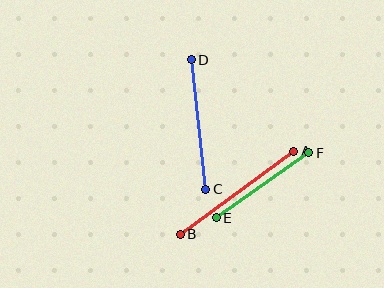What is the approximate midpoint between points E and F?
The midpoint is at approximately (263, 185) pixels.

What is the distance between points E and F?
The distance is approximately 113 pixels.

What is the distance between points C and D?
The distance is approximately 131 pixels.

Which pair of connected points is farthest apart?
Points A and B are farthest apart.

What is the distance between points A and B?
The distance is approximately 141 pixels.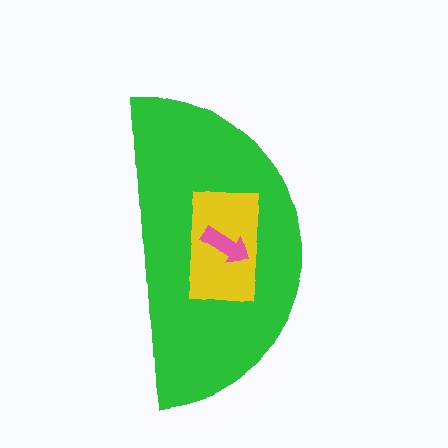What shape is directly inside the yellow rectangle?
The pink arrow.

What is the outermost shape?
The green semicircle.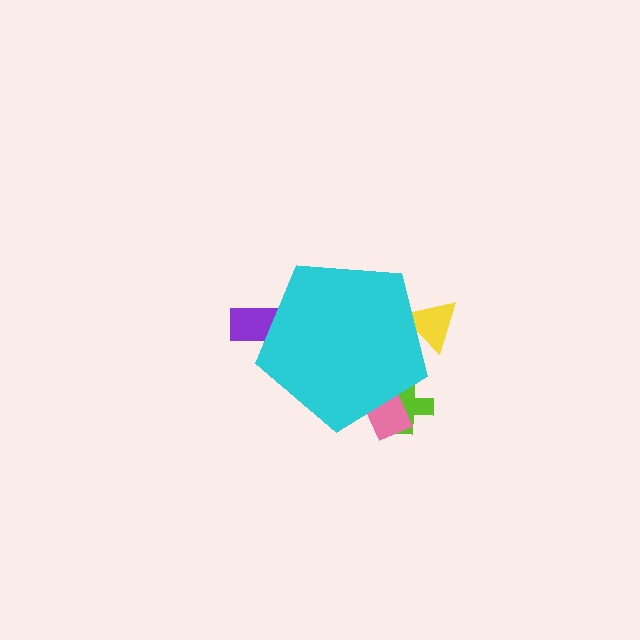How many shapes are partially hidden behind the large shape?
4 shapes are partially hidden.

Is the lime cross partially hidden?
Yes, the lime cross is partially hidden behind the cyan pentagon.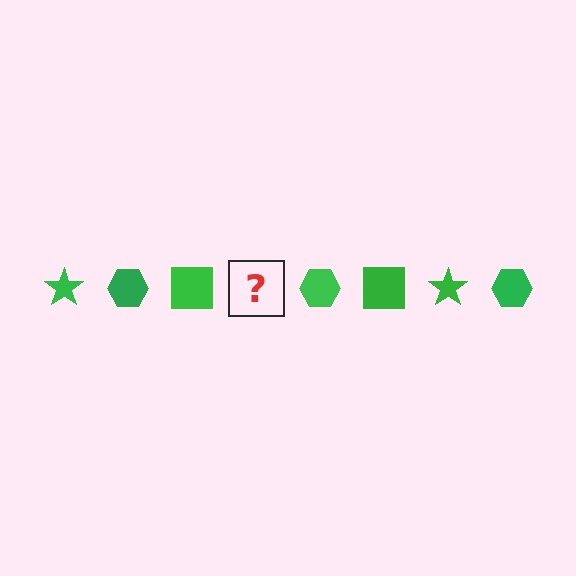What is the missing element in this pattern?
The missing element is a green star.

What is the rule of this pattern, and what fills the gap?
The rule is that the pattern cycles through star, hexagon, square shapes in green. The gap should be filled with a green star.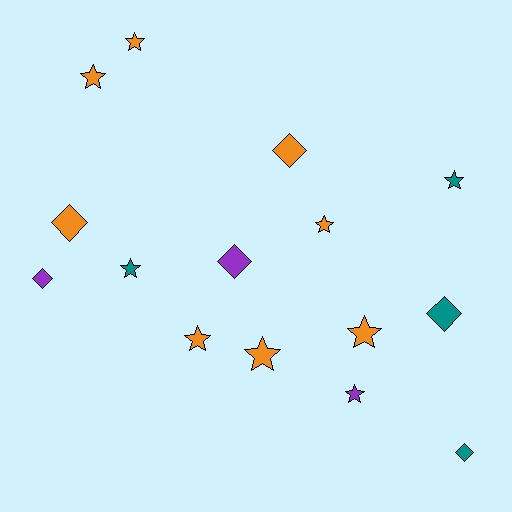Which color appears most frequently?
Orange, with 8 objects.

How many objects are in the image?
There are 15 objects.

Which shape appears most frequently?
Star, with 9 objects.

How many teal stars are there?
There are 2 teal stars.